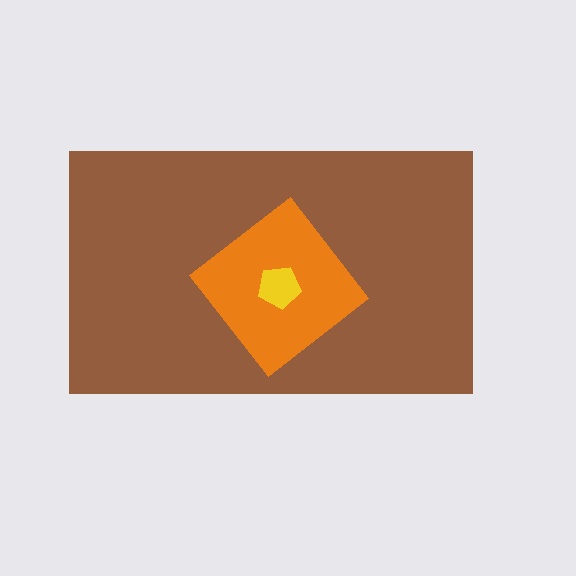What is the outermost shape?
The brown rectangle.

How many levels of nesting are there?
3.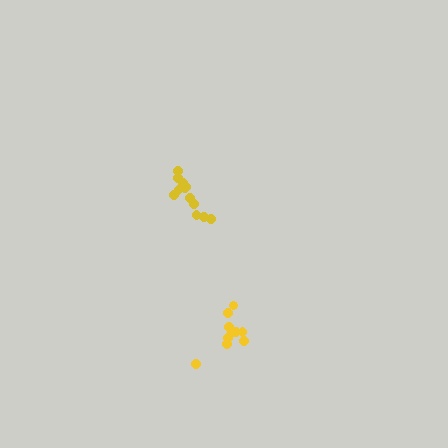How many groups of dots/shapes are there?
There are 2 groups.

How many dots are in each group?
Group 1: 12 dots, Group 2: 10 dots (22 total).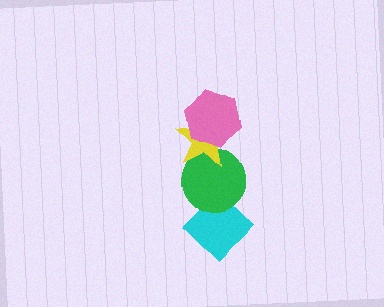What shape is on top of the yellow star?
The pink hexagon is on top of the yellow star.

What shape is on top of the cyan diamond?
The green circle is on top of the cyan diamond.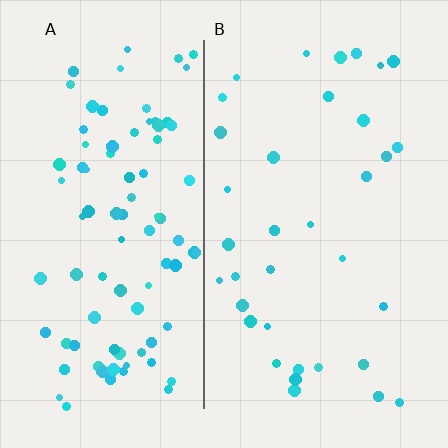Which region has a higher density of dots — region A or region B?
A (the left).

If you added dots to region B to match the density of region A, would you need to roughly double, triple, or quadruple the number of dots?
Approximately triple.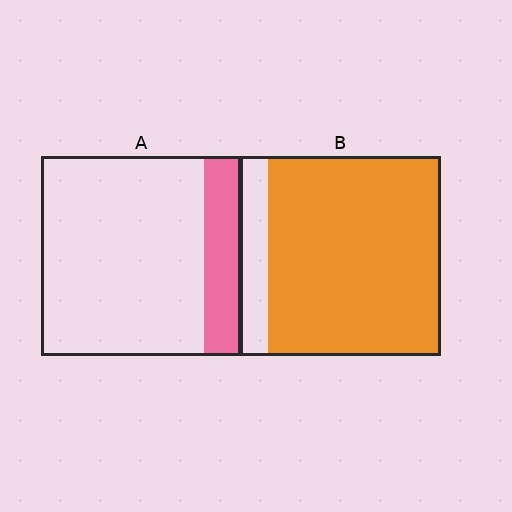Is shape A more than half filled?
No.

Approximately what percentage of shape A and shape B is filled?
A is approximately 20% and B is approximately 85%.